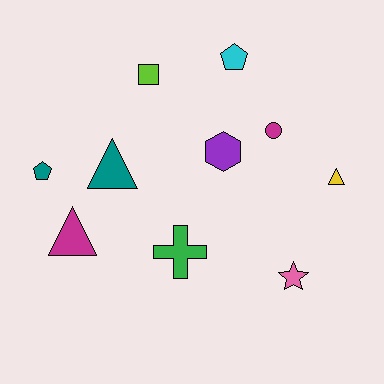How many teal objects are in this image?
There are 2 teal objects.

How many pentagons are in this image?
There are 2 pentagons.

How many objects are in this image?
There are 10 objects.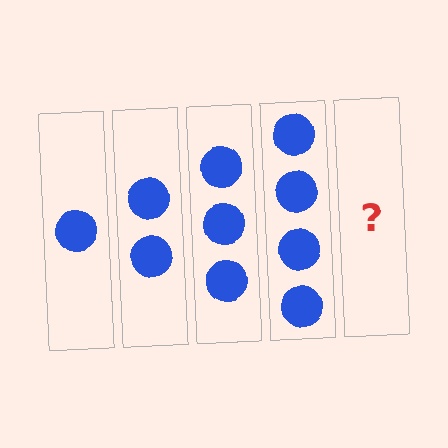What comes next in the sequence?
The next element should be 5 circles.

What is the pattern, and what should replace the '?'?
The pattern is that each step adds one more circle. The '?' should be 5 circles.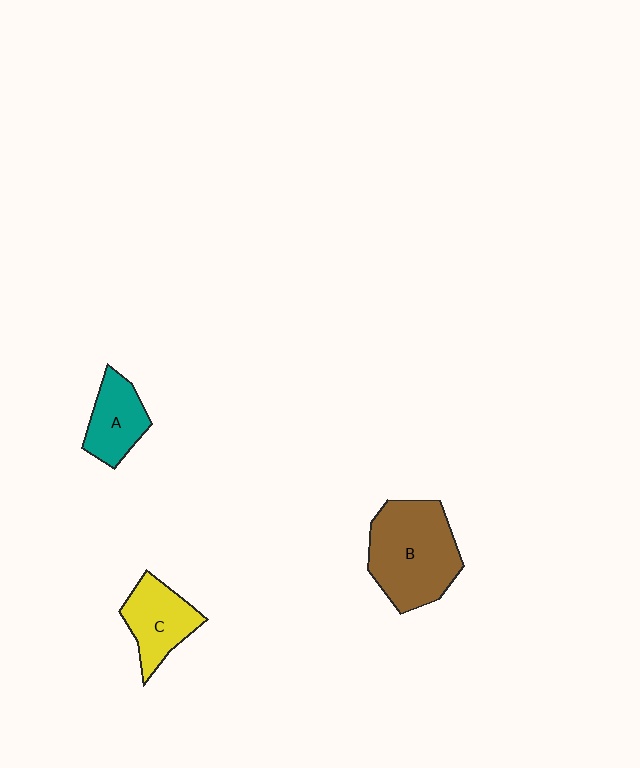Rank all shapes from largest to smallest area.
From largest to smallest: B (brown), C (yellow), A (teal).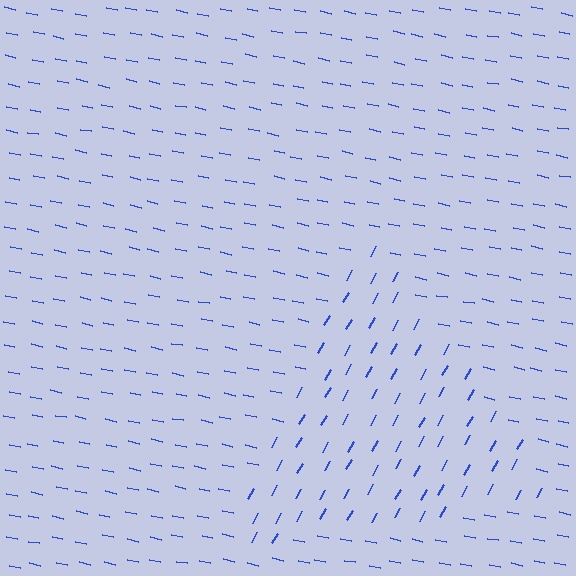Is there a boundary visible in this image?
Yes, there is a texture boundary formed by a change in line orientation.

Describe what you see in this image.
The image is filled with small blue line segments. A triangle region in the image has lines oriented differently from the surrounding lines, creating a visible texture boundary.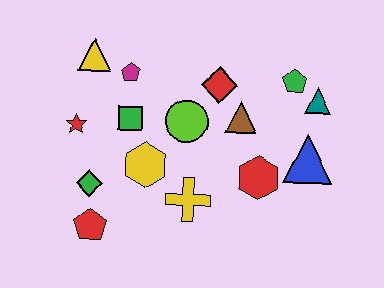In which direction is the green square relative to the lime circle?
The green square is to the left of the lime circle.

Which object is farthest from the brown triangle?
The red pentagon is farthest from the brown triangle.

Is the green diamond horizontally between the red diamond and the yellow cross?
No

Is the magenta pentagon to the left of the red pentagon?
No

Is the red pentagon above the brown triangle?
No